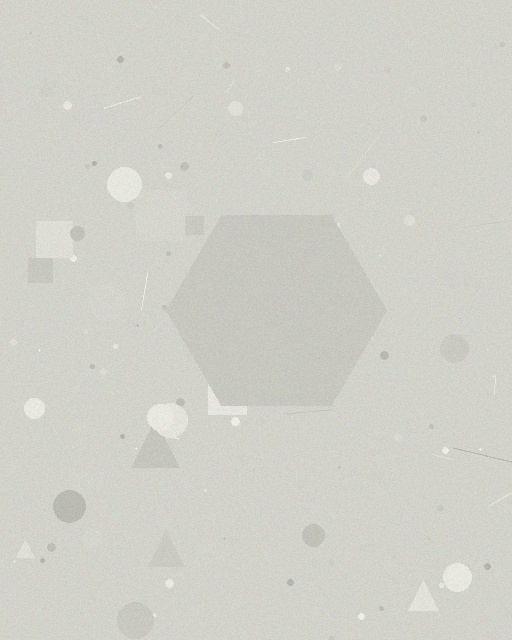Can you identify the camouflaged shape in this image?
The camouflaged shape is a hexagon.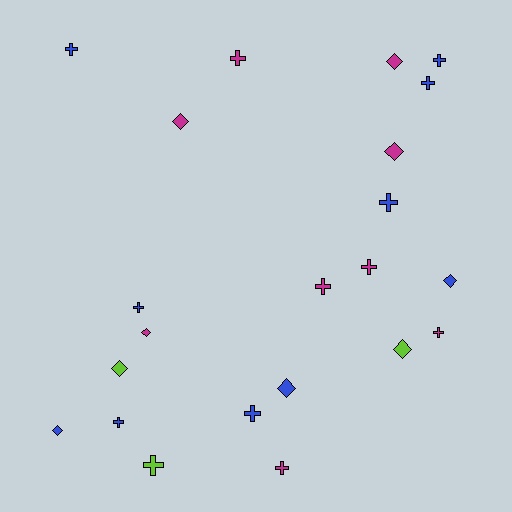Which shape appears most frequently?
Cross, with 13 objects.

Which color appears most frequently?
Blue, with 10 objects.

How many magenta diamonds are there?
There are 4 magenta diamonds.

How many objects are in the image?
There are 22 objects.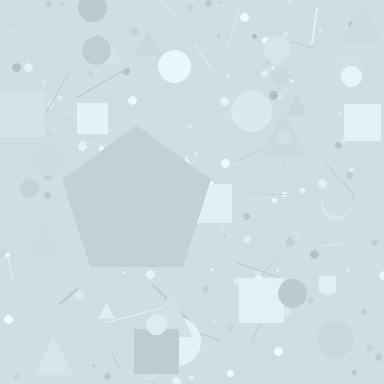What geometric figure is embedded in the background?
A pentagon is embedded in the background.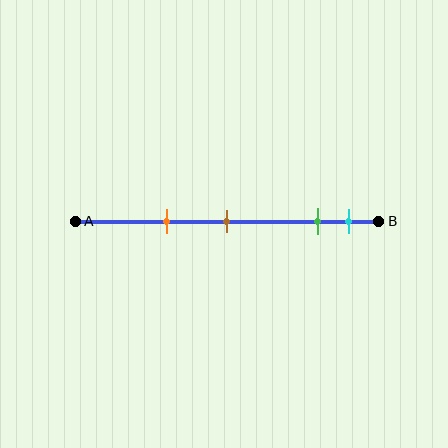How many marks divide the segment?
There are 4 marks dividing the segment.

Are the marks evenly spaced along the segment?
No, the marks are not evenly spaced.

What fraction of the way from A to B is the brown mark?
The brown mark is approximately 50% (0.5) of the way from A to B.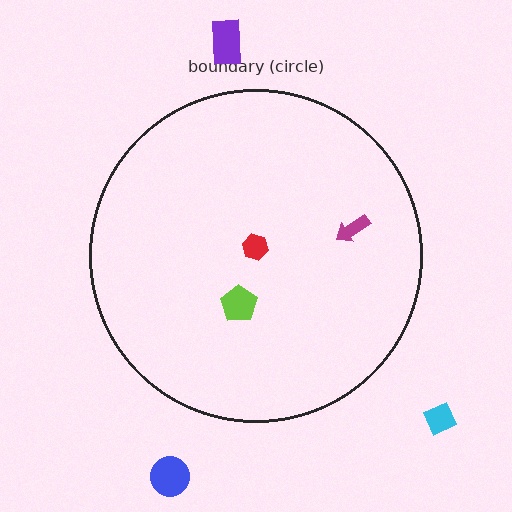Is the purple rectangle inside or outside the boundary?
Outside.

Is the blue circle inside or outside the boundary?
Outside.